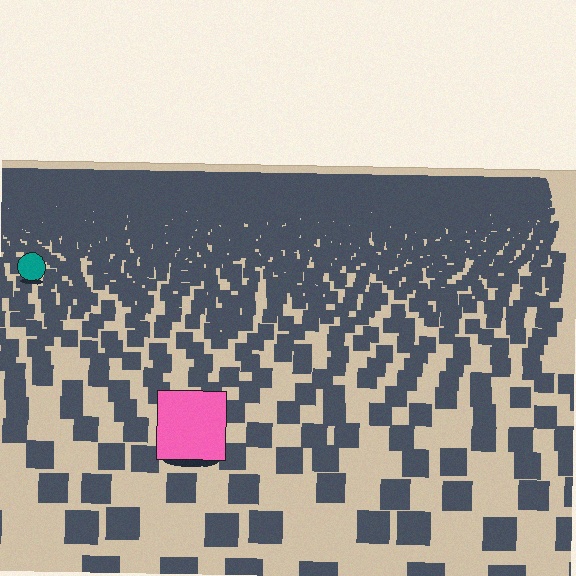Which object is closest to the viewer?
The pink square is closest. The texture marks near it are larger and more spread out.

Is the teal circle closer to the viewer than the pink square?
No. The pink square is closer — you can tell from the texture gradient: the ground texture is coarser near it.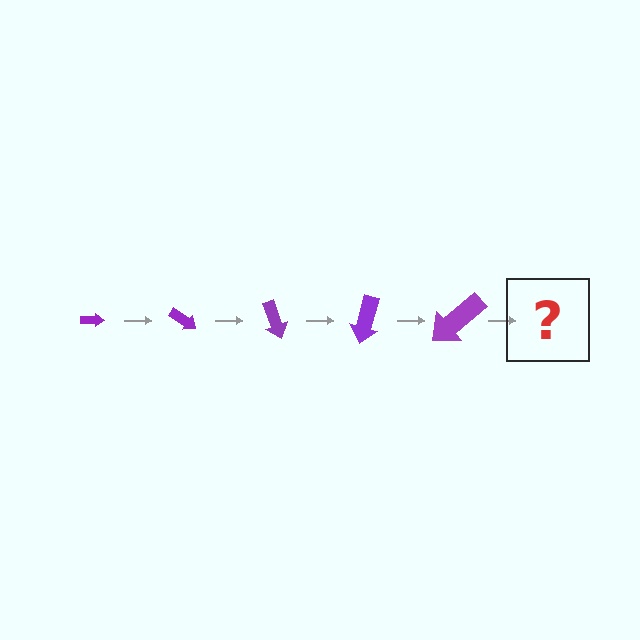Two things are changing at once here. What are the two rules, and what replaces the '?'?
The two rules are that the arrow grows larger each step and it rotates 35 degrees each step. The '?' should be an arrow, larger than the previous one and rotated 175 degrees from the start.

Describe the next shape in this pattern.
It should be an arrow, larger than the previous one and rotated 175 degrees from the start.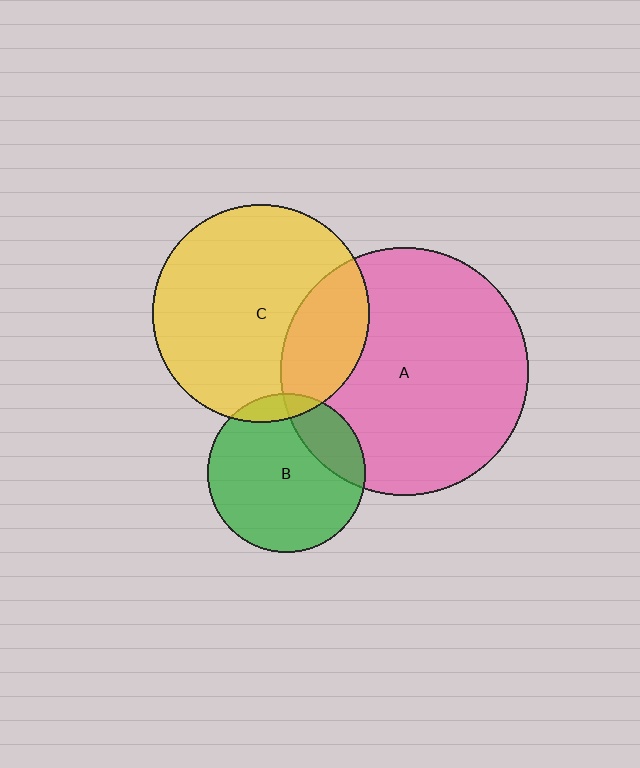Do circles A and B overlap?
Yes.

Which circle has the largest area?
Circle A (pink).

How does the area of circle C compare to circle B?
Approximately 1.9 times.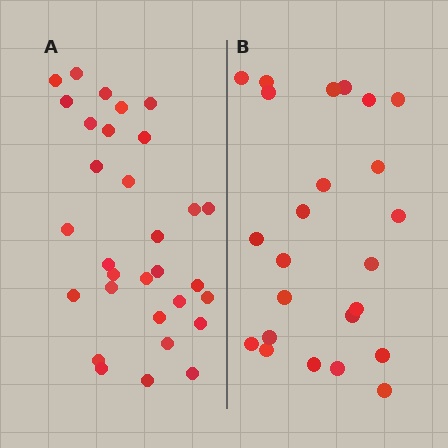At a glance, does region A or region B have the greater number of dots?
Region A (the left region) has more dots.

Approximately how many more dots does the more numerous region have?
Region A has roughly 8 or so more dots than region B.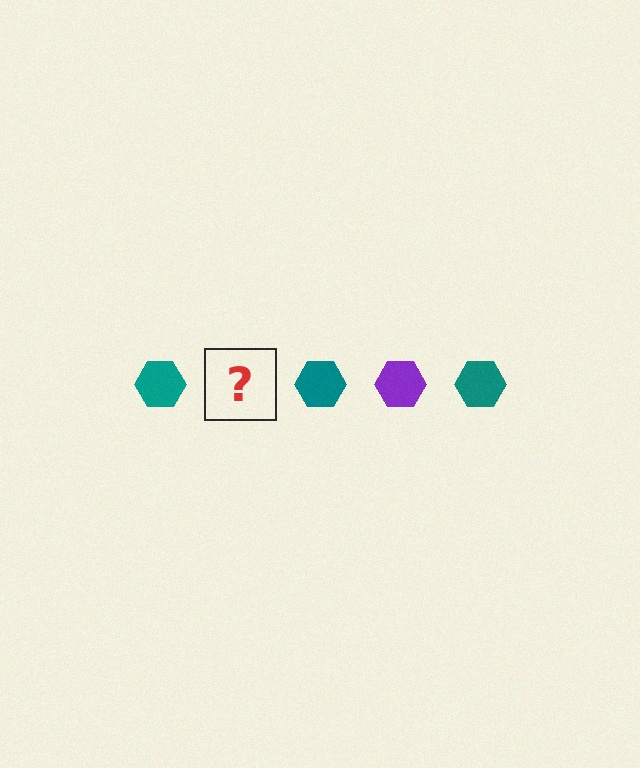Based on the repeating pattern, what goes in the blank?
The blank should be a purple hexagon.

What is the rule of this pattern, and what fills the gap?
The rule is that the pattern cycles through teal, purple hexagons. The gap should be filled with a purple hexagon.